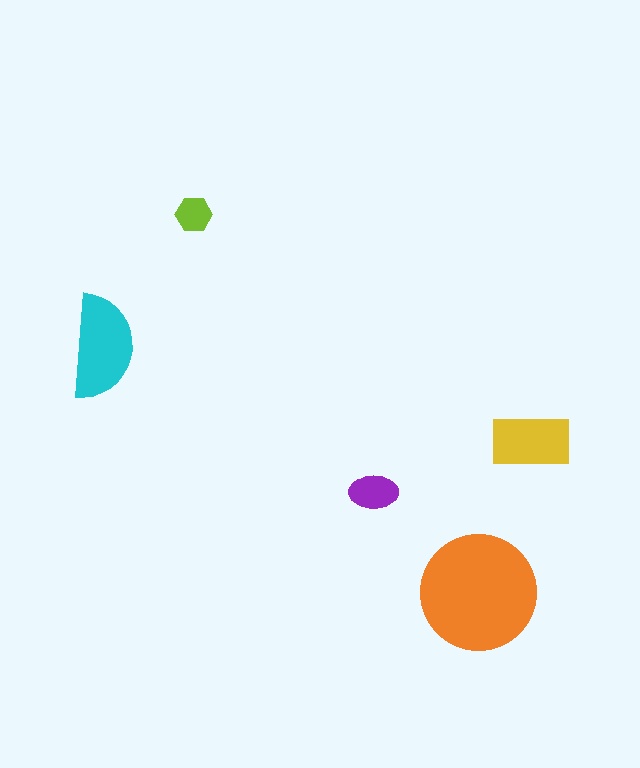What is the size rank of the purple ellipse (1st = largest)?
4th.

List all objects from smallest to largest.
The lime hexagon, the purple ellipse, the yellow rectangle, the cyan semicircle, the orange circle.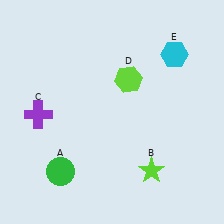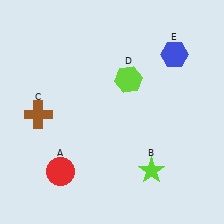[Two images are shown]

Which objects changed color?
A changed from green to red. C changed from purple to brown. E changed from cyan to blue.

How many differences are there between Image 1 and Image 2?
There are 3 differences between the two images.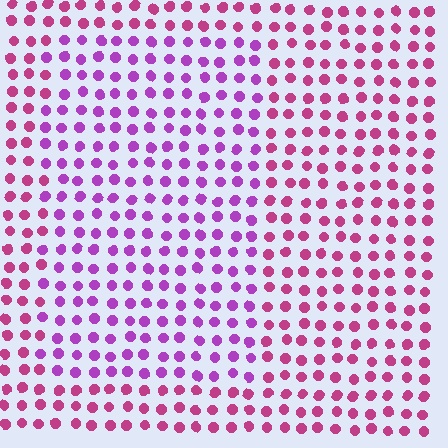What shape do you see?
I see a rectangle.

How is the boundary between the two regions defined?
The boundary is defined purely by a slight shift in hue (about 35 degrees). Spacing, size, and orientation are identical on both sides.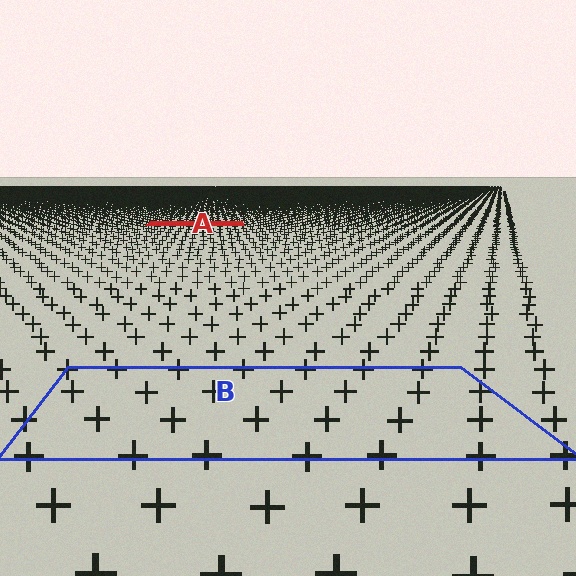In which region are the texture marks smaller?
The texture marks are smaller in region A, because it is farther away.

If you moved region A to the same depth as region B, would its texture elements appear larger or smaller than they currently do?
They would appear larger. At a closer depth, the same texture elements are projected at a bigger on-screen size.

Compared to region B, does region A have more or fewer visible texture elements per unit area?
Region A has more texture elements per unit area — they are packed more densely because it is farther away.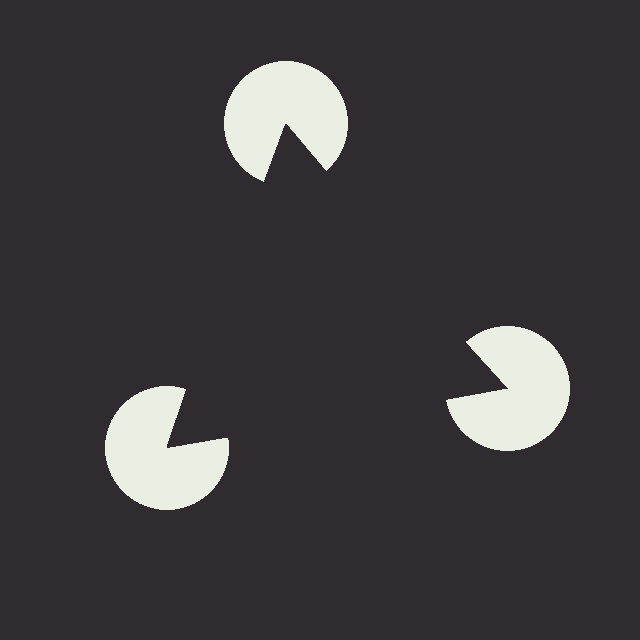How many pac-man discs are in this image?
There are 3 — one at each vertex of the illusory triangle.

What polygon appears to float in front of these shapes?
An illusory triangle — its edges are inferred from the aligned wedge cuts in the pac-man discs, not physically drawn.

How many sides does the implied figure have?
3 sides.